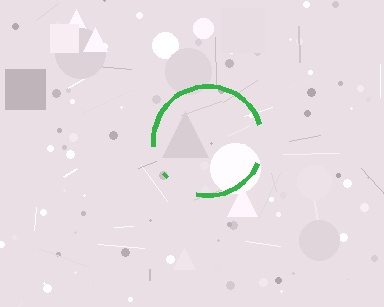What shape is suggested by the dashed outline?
The dashed outline suggests a circle.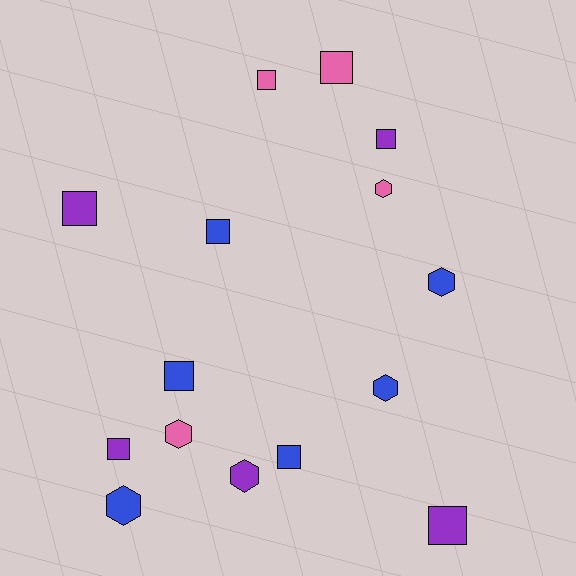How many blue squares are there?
There are 3 blue squares.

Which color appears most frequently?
Blue, with 6 objects.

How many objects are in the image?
There are 15 objects.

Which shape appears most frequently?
Square, with 9 objects.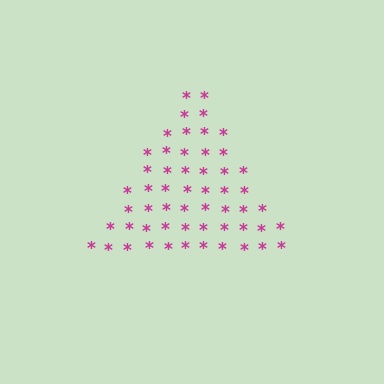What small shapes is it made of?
It is made of small asterisks.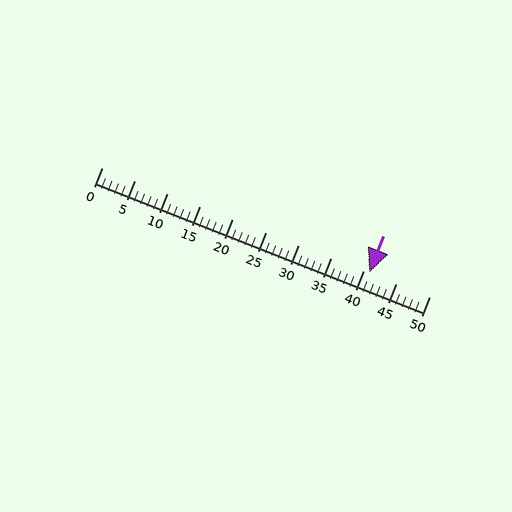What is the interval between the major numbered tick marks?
The major tick marks are spaced 5 units apart.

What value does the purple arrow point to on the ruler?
The purple arrow points to approximately 41.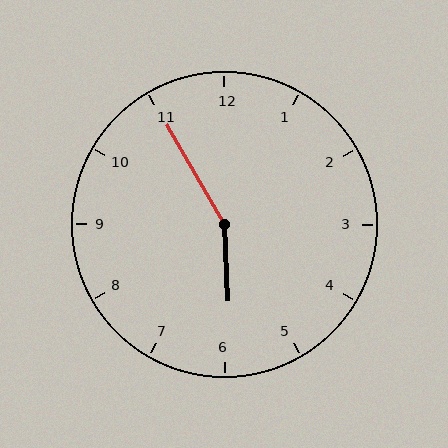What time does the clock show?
5:55.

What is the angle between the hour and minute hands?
Approximately 152 degrees.